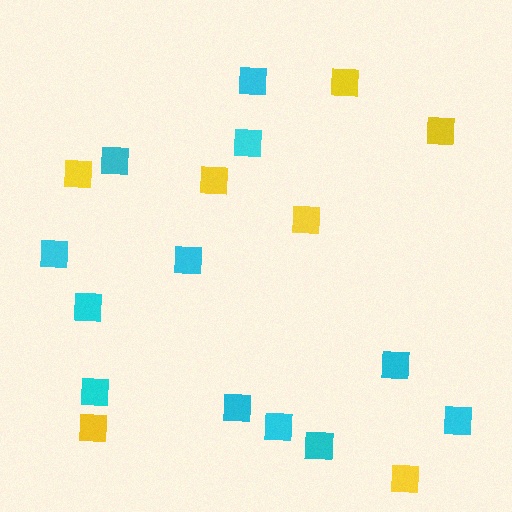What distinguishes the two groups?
There are 2 groups: one group of yellow squares (7) and one group of cyan squares (12).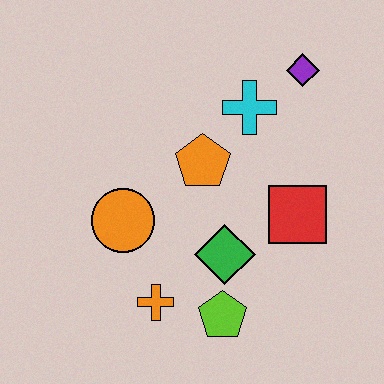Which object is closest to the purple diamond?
The cyan cross is closest to the purple diamond.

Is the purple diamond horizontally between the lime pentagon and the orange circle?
No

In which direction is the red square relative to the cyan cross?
The red square is below the cyan cross.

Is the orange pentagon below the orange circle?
No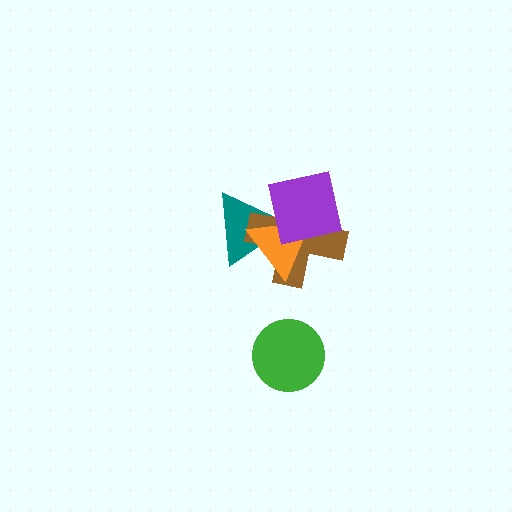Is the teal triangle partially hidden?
Yes, it is partially covered by another shape.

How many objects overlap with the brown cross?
3 objects overlap with the brown cross.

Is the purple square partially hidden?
No, no other shape covers it.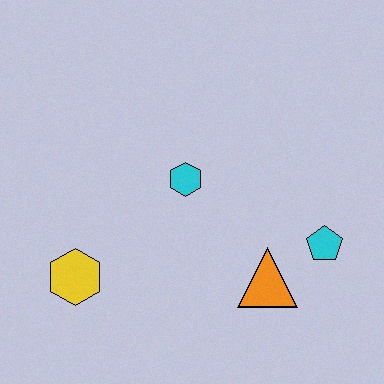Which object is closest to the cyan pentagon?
The orange triangle is closest to the cyan pentagon.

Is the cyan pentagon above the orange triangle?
Yes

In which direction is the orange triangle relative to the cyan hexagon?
The orange triangle is below the cyan hexagon.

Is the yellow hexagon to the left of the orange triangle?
Yes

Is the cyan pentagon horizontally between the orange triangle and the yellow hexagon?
No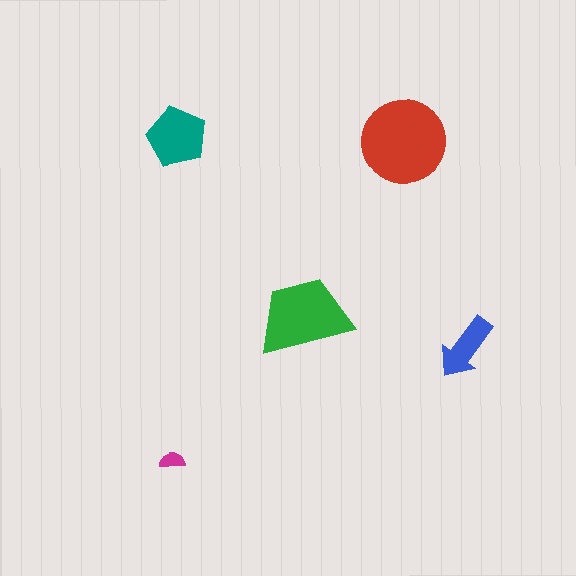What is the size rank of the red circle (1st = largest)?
1st.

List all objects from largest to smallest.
The red circle, the green trapezoid, the teal pentagon, the blue arrow, the magenta semicircle.